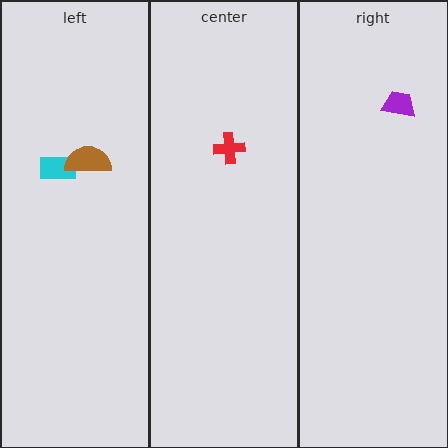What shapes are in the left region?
The cyan rectangle, the brown semicircle.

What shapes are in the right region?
The purple trapezoid.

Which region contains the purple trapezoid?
The right region.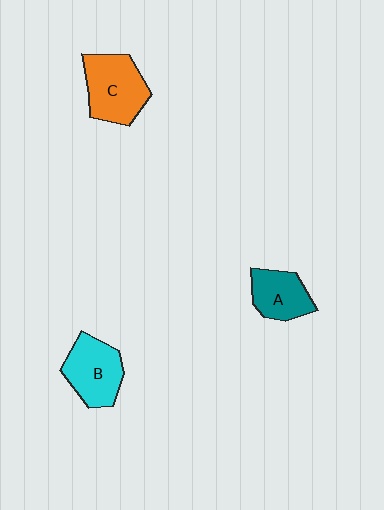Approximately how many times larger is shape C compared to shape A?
Approximately 1.4 times.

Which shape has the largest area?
Shape C (orange).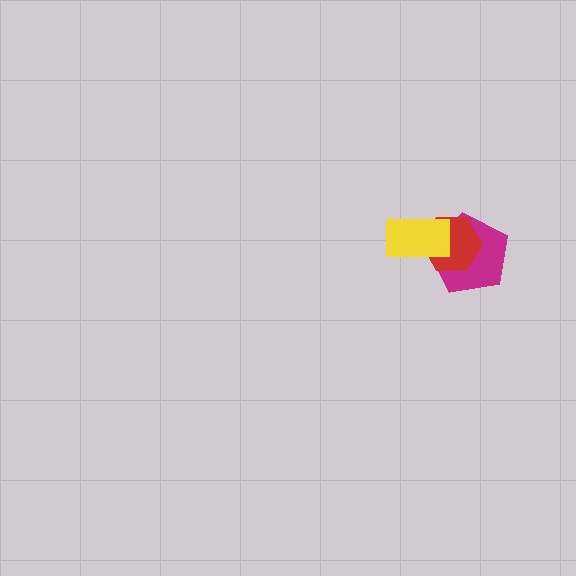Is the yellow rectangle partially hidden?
No, no other shape covers it.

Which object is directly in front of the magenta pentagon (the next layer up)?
The red hexagon is directly in front of the magenta pentagon.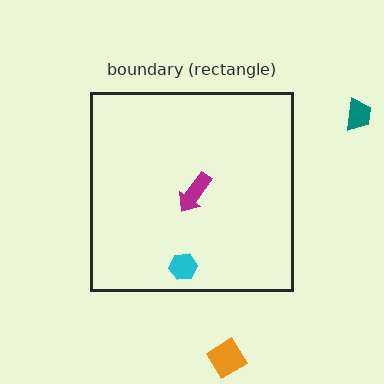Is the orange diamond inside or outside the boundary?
Outside.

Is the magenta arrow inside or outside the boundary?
Inside.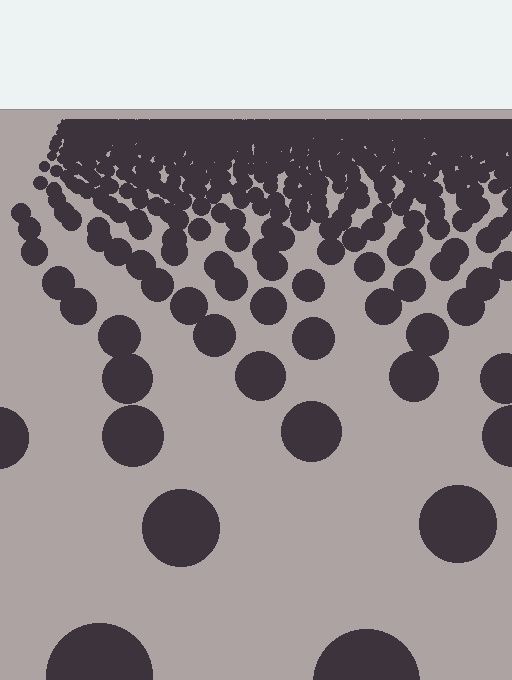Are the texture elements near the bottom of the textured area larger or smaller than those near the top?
Larger. Near the bottom, elements are closer to the viewer and appear at a bigger on-screen size.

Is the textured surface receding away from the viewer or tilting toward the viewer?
The surface is receding away from the viewer. Texture elements get smaller and denser toward the top.